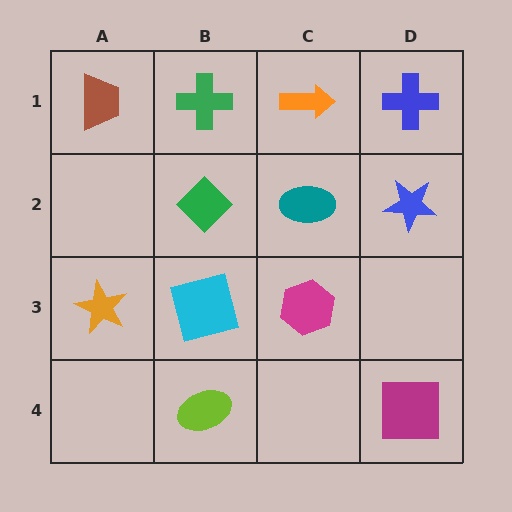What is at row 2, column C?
A teal ellipse.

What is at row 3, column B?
A cyan square.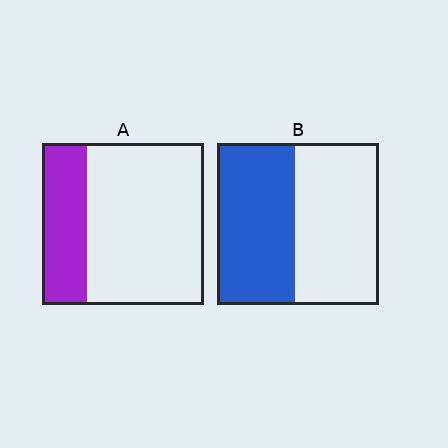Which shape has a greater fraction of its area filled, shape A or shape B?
Shape B.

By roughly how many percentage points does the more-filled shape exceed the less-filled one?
By roughly 20 percentage points (B over A).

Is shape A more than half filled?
No.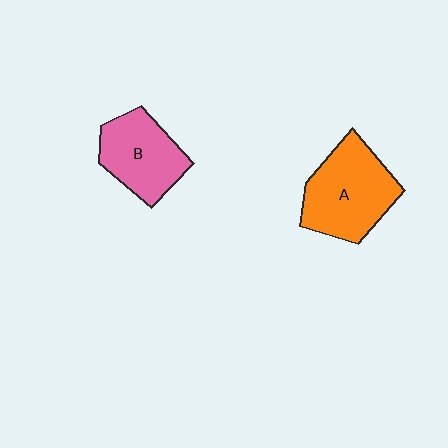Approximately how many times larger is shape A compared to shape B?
Approximately 1.3 times.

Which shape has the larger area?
Shape A (orange).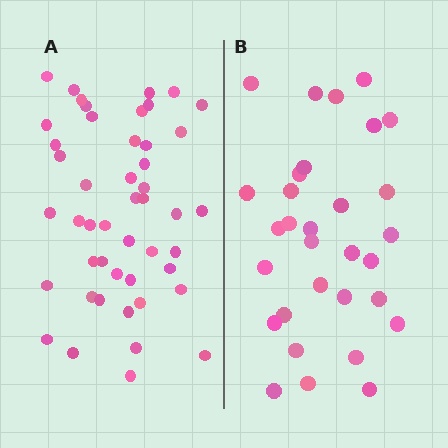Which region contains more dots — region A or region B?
Region A (the left region) has more dots.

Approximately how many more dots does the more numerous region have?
Region A has approximately 15 more dots than region B.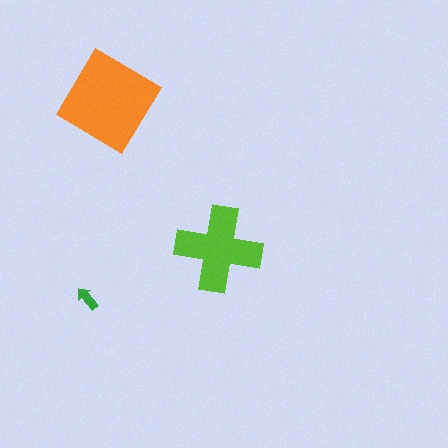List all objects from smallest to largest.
The green arrow, the lime cross, the orange diamond.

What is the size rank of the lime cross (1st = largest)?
2nd.